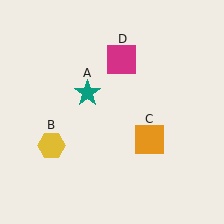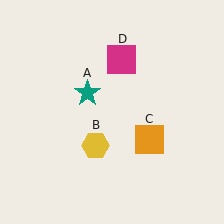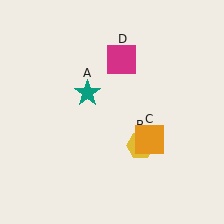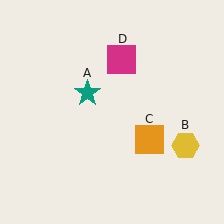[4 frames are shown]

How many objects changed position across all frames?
1 object changed position: yellow hexagon (object B).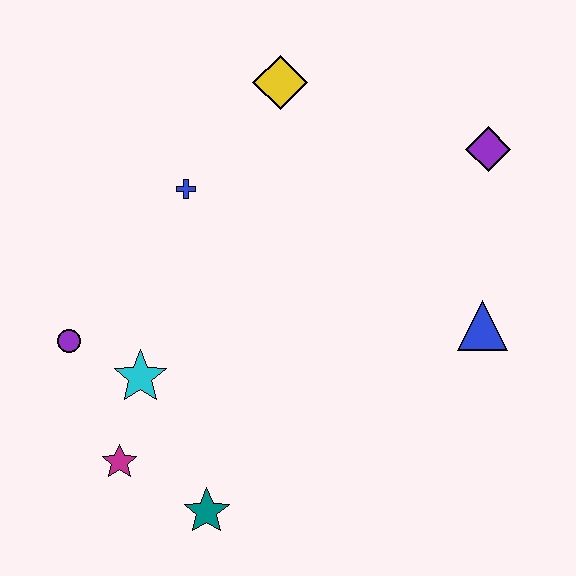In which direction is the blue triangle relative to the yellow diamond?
The blue triangle is below the yellow diamond.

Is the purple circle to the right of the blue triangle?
No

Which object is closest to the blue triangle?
The purple diamond is closest to the blue triangle.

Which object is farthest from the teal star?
The purple diamond is farthest from the teal star.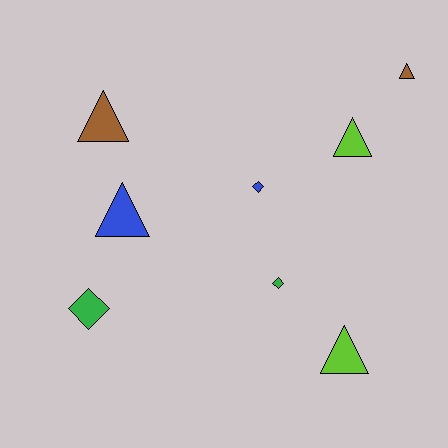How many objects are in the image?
There are 8 objects.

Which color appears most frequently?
Lime, with 2 objects.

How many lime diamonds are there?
There are no lime diamonds.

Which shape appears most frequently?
Triangle, with 5 objects.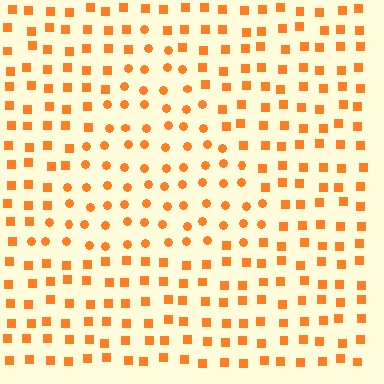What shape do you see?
I see a triangle.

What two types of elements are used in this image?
The image uses circles inside the triangle region and squares outside it.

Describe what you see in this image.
The image is filled with small orange elements arranged in a uniform grid. A triangle-shaped region contains circles, while the surrounding area contains squares. The boundary is defined purely by the change in element shape.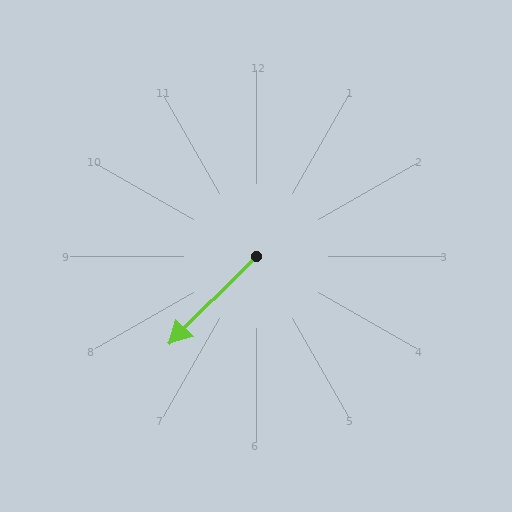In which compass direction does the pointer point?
Southwest.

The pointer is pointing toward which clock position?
Roughly 7 o'clock.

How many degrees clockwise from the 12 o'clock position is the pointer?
Approximately 225 degrees.